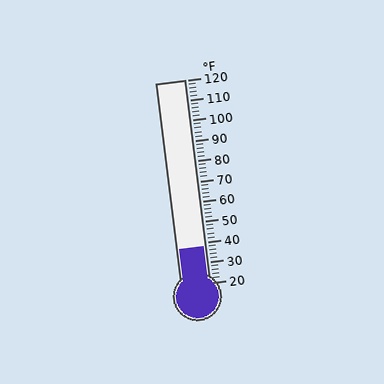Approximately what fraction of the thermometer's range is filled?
The thermometer is filled to approximately 20% of its range.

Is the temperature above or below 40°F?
The temperature is below 40°F.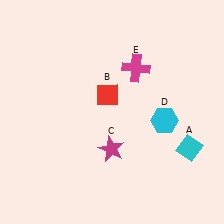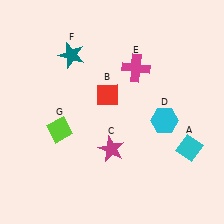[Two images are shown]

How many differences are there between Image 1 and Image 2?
There are 2 differences between the two images.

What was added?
A teal star (F), a lime diamond (G) were added in Image 2.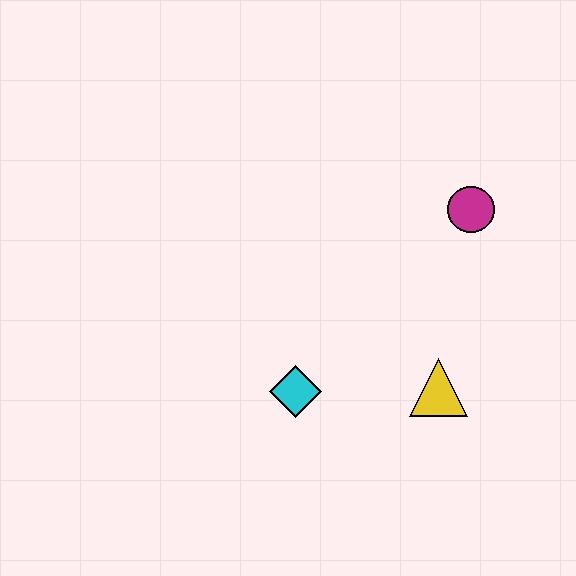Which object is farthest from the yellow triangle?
The magenta circle is farthest from the yellow triangle.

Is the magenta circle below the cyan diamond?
No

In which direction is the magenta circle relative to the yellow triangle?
The magenta circle is above the yellow triangle.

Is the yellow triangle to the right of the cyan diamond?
Yes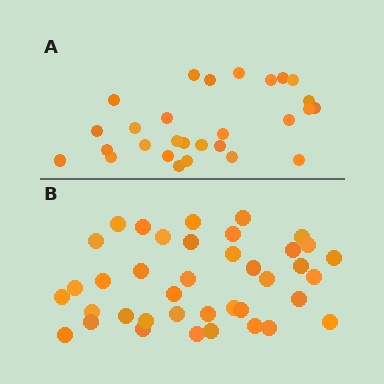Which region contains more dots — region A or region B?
Region B (the bottom region) has more dots.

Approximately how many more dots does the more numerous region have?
Region B has roughly 12 or so more dots than region A.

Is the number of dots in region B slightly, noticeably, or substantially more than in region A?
Region B has noticeably more, but not dramatically so. The ratio is roughly 1.4 to 1.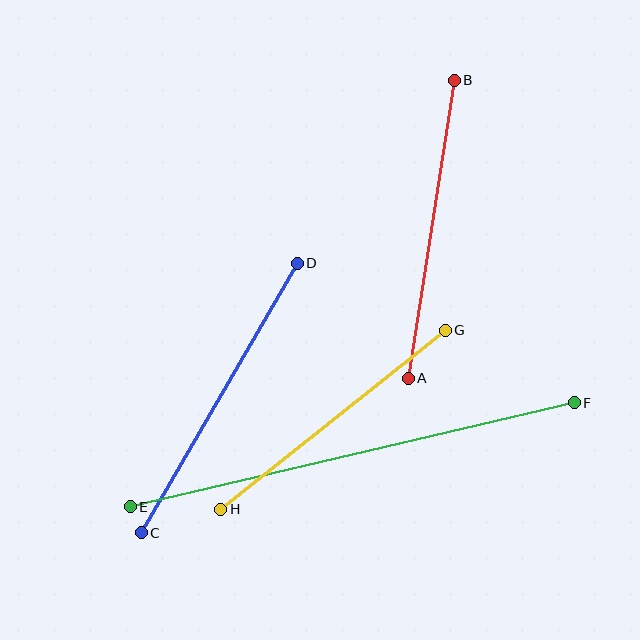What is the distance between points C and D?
The distance is approximately 311 pixels.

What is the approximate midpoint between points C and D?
The midpoint is at approximately (219, 398) pixels.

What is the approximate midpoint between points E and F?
The midpoint is at approximately (352, 455) pixels.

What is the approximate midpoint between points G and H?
The midpoint is at approximately (333, 420) pixels.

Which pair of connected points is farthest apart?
Points E and F are farthest apart.